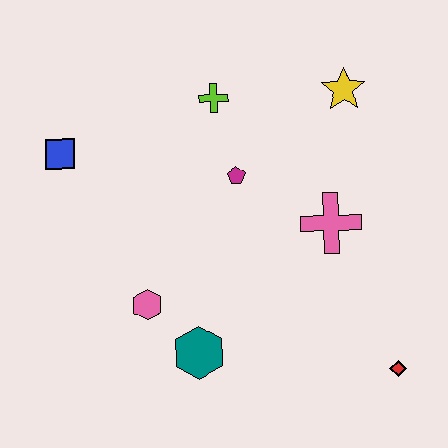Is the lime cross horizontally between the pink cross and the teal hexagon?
Yes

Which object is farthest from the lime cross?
The red diamond is farthest from the lime cross.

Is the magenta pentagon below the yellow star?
Yes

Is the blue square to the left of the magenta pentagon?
Yes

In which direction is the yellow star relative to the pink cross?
The yellow star is above the pink cross.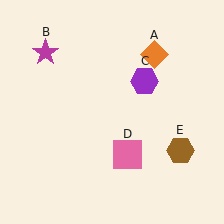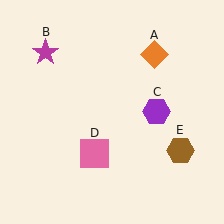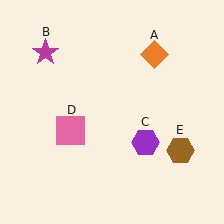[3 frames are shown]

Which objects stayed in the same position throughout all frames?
Orange diamond (object A) and magenta star (object B) and brown hexagon (object E) remained stationary.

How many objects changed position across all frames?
2 objects changed position: purple hexagon (object C), pink square (object D).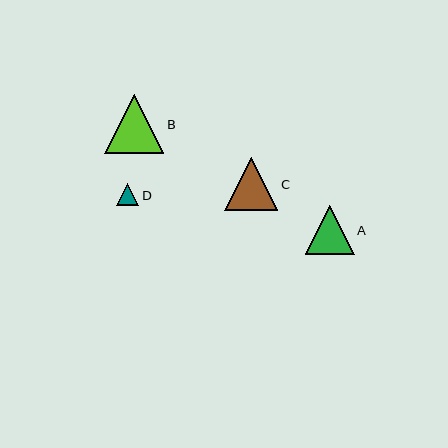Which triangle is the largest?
Triangle B is the largest with a size of approximately 60 pixels.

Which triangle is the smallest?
Triangle D is the smallest with a size of approximately 22 pixels.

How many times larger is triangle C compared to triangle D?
Triangle C is approximately 2.4 times the size of triangle D.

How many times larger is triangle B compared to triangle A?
Triangle B is approximately 1.2 times the size of triangle A.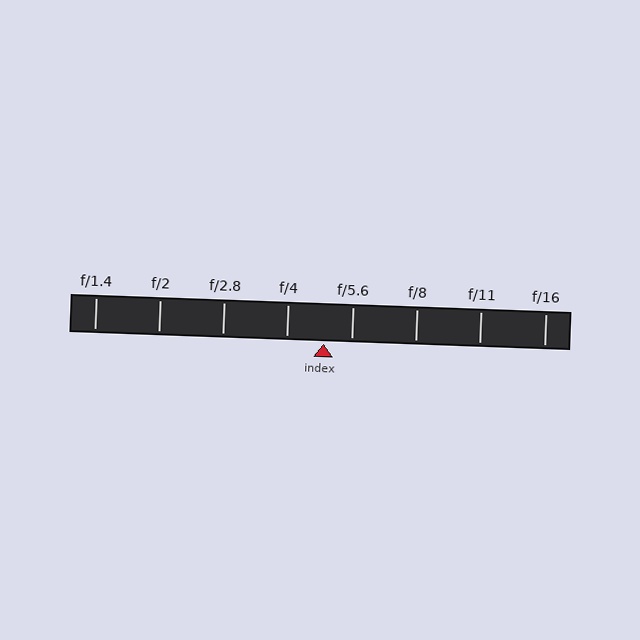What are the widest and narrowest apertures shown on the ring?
The widest aperture shown is f/1.4 and the narrowest is f/16.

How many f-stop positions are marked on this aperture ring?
There are 8 f-stop positions marked.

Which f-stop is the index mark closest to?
The index mark is closest to f/5.6.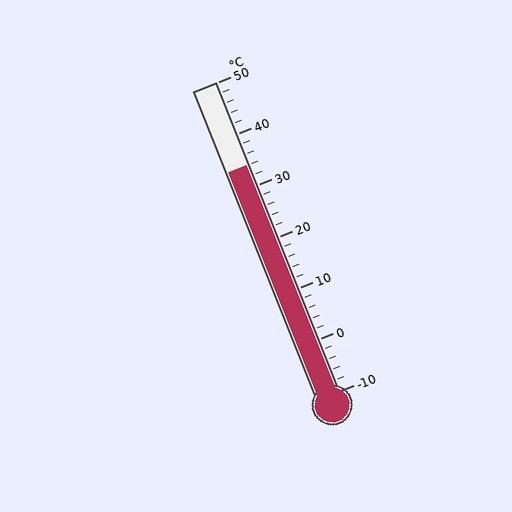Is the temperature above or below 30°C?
The temperature is above 30°C.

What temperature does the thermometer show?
The thermometer shows approximately 34°C.